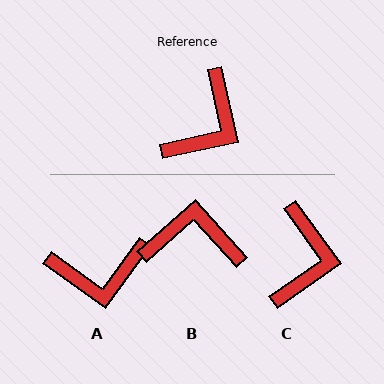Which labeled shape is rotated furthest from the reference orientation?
B, about 119 degrees away.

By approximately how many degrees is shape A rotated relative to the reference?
Approximately 48 degrees clockwise.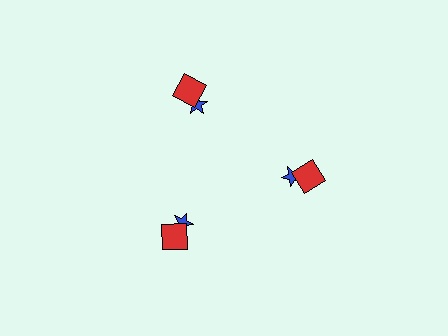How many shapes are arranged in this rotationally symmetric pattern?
There are 6 shapes, arranged in 3 groups of 2.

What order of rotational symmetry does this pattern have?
This pattern has 3-fold rotational symmetry.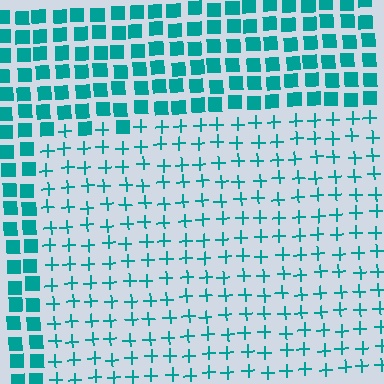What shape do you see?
I see a rectangle.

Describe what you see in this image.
The image is filled with small teal elements arranged in a uniform grid. A rectangle-shaped region contains plus signs, while the surrounding area contains squares. The boundary is defined purely by the change in element shape.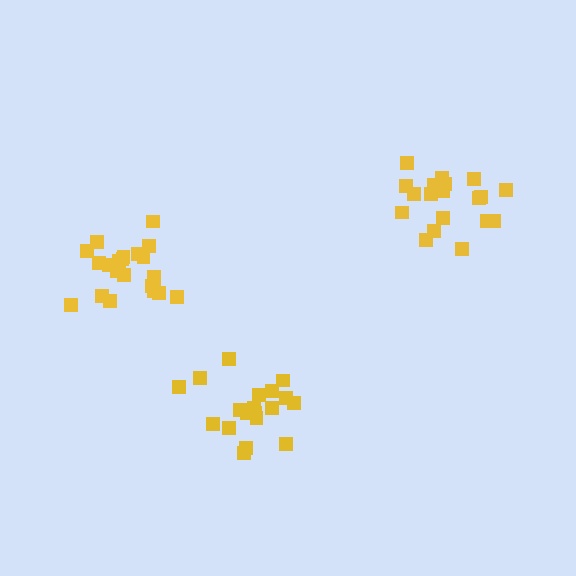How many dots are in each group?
Group 1: 21 dots, Group 2: 19 dots, Group 3: 19 dots (59 total).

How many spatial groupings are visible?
There are 3 spatial groupings.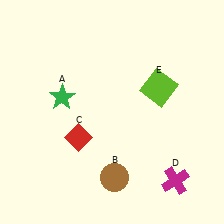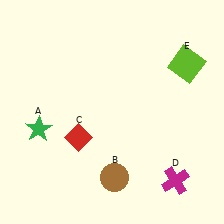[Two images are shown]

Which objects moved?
The objects that moved are: the green star (A), the lime square (E).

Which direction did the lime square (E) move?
The lime square (E) moved right.